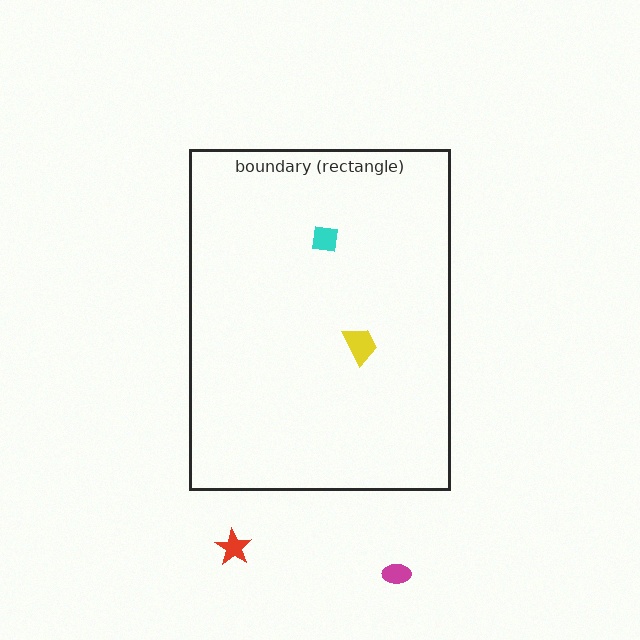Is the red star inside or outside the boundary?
Outside.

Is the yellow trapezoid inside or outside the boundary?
Inside.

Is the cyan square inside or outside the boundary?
Inside.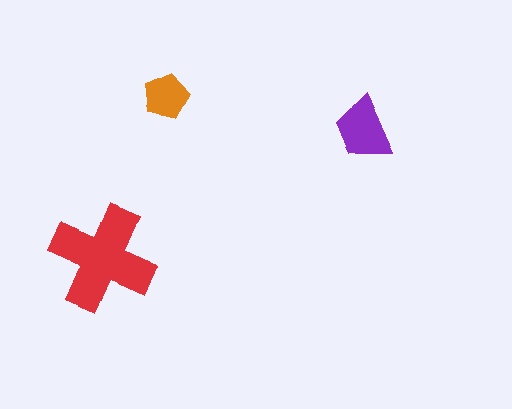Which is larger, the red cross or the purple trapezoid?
The red cross.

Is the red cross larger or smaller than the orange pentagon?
Larger.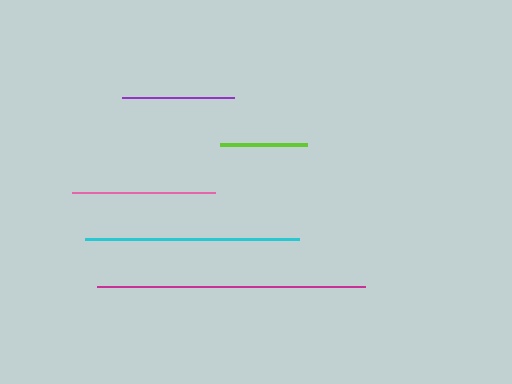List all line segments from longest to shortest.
From longest to shortest: magenta, cyan, pink, purple, lime.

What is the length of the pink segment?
The pink segment is approximately 143 pixels long.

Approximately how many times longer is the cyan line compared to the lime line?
The cyan line is approximately 2.5 times the length of the lime line.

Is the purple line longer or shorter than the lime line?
The purple line is longer than the lime line.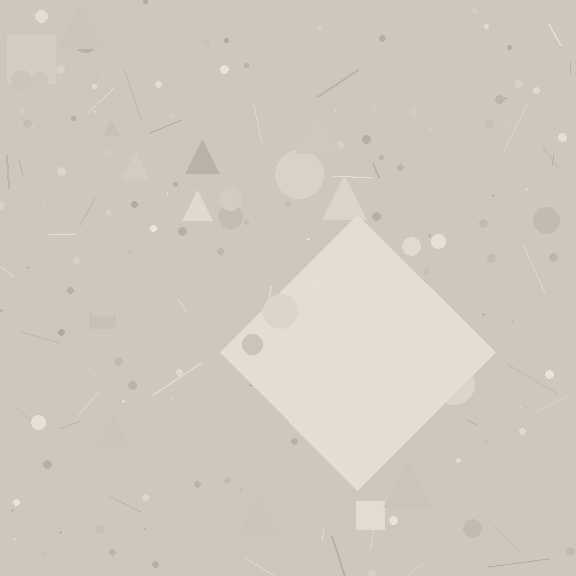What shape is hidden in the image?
A diamond is hidden in the image.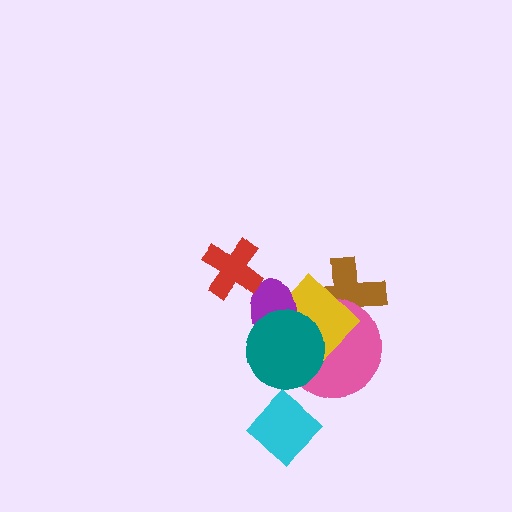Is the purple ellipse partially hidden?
Yes, it is partially covered by another shape.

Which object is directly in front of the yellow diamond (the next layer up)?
The purple ellipse is directly in front of the yellow diamond.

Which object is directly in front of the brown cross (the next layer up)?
The pink circle is directly in front of the brown cross.